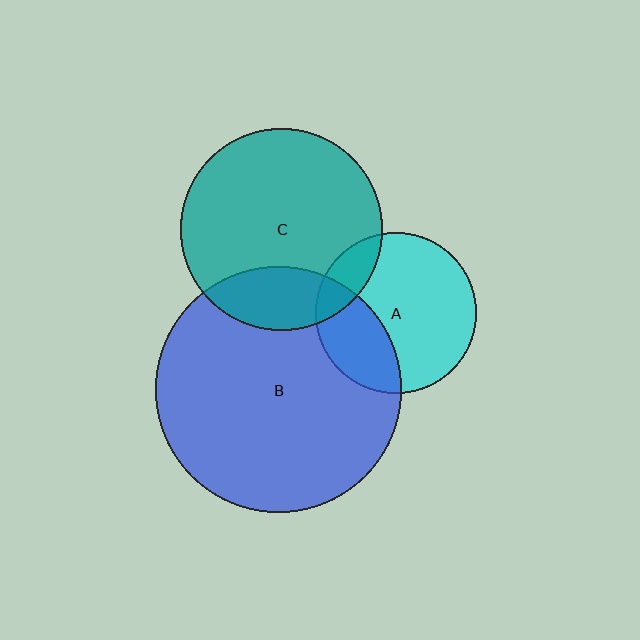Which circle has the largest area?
Circle B (blue).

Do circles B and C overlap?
Yes.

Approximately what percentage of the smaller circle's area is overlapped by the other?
Approximately 20%.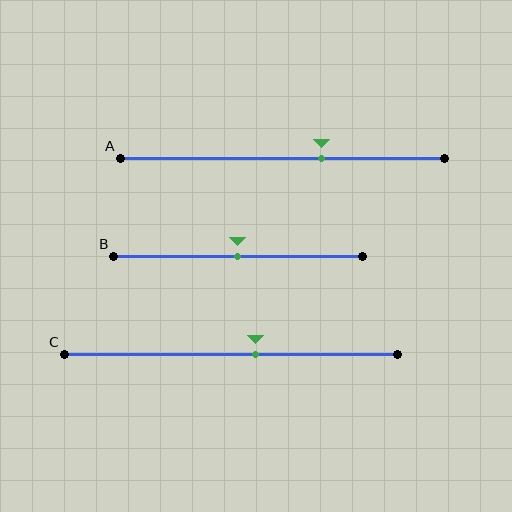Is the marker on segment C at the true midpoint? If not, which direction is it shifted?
No, the marker on segment C is shifted to the right by about 7% of the segment length.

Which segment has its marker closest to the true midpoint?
Segment B has its marker closest to the true midpoint.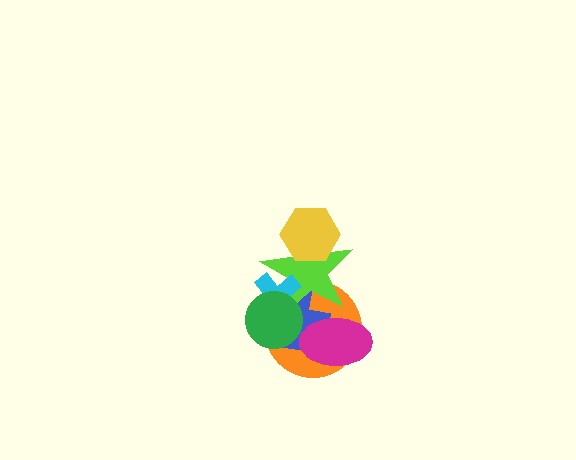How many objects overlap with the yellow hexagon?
1 object overlaps with the yellow hexagon.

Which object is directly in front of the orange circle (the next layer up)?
The blue cross is directly in front of the orange circle.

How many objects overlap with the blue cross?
5 objects overlap with the blue cross.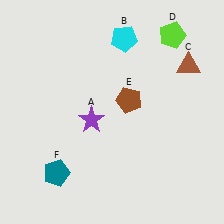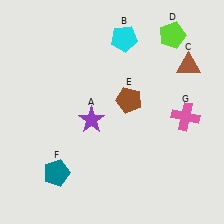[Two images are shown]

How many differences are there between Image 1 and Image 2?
There is 1 difference between the two images.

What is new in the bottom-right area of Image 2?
A pink cross (G) was added in the bottom-right area of Image 2.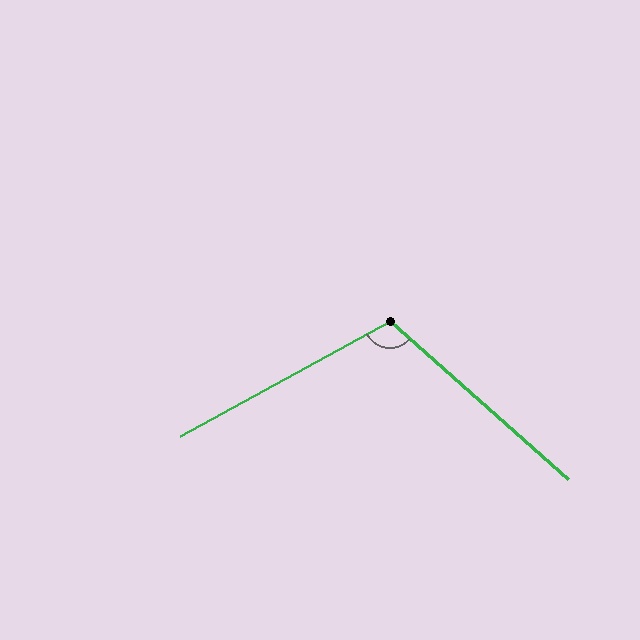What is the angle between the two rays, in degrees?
Approximately 110 degrees.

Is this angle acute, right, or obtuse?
It is obtuse.